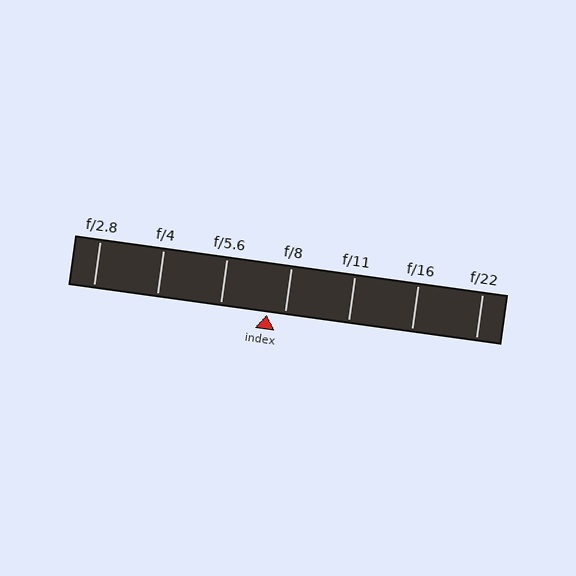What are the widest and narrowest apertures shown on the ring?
The widest aperture shown is f/2.8 and the narrowest is f/22.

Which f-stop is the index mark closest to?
The index mark is closest to f/8.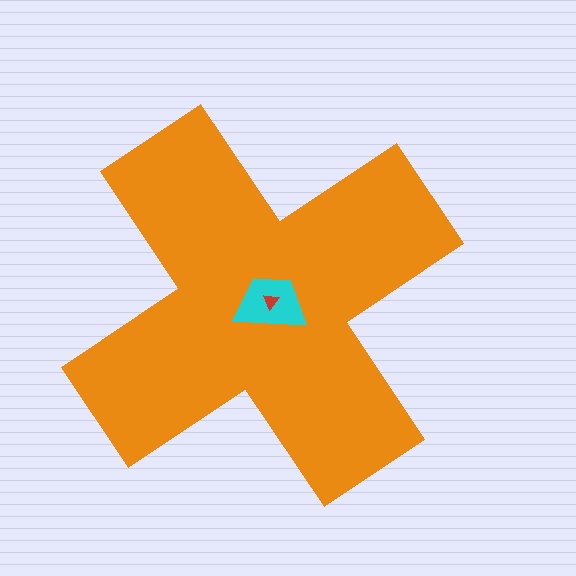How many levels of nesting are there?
3.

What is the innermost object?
The red triangle.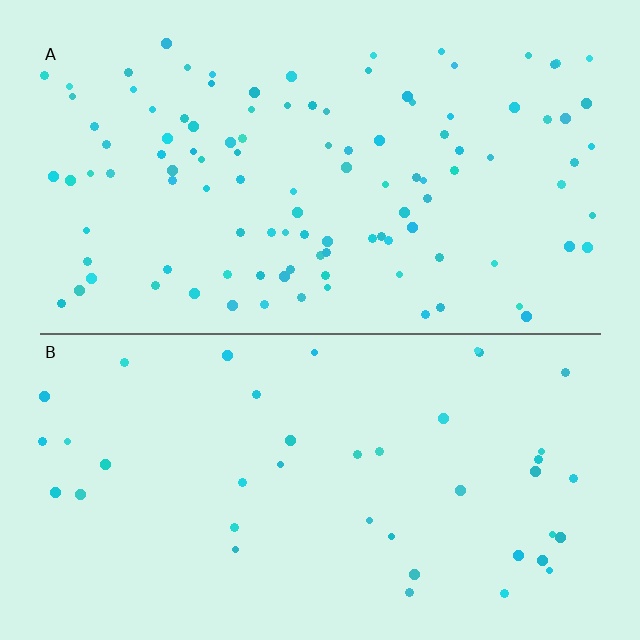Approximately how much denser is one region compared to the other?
Approximately 2.7× — region A over region B.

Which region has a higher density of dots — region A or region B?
A (the top).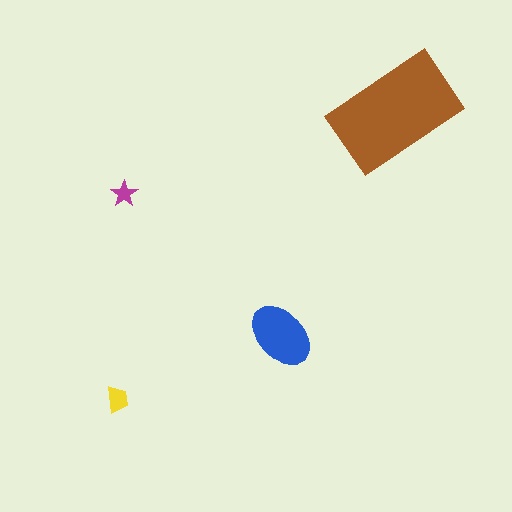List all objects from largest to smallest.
The brown rectangle, the blue ellipse, the yellow trapezoid, the magenta star.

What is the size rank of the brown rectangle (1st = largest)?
1st.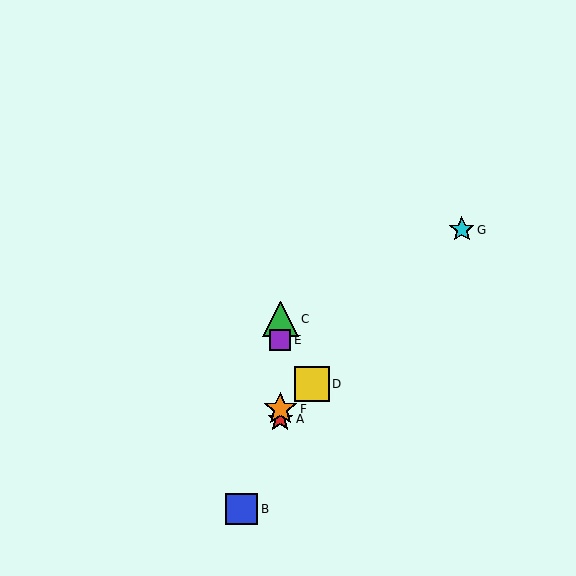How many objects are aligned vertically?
4 objects (A, C, E, F) are aligned vertically.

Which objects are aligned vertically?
Objects A, C, E, F are aligned vertically.